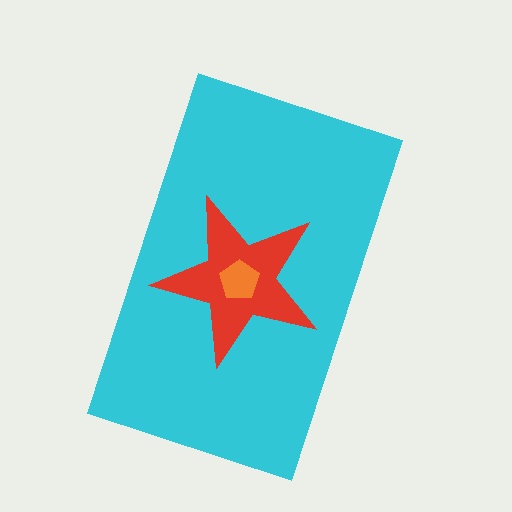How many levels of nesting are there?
3.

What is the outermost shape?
The cyan rectangle.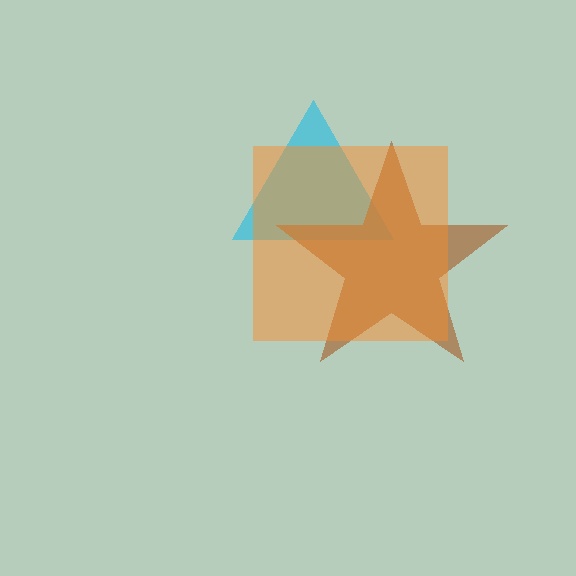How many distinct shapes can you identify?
There are 3 distinct shapes: a cyan triangle, a brown star, an orange square.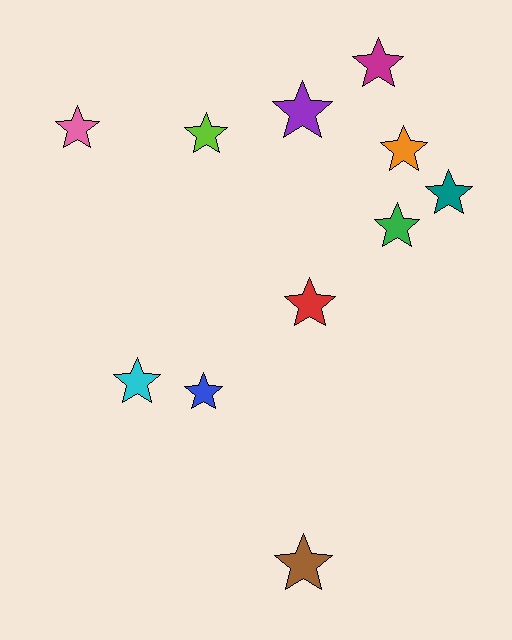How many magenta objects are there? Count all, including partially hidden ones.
There is 1 magenta object.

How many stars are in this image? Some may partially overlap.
There are 11 stars.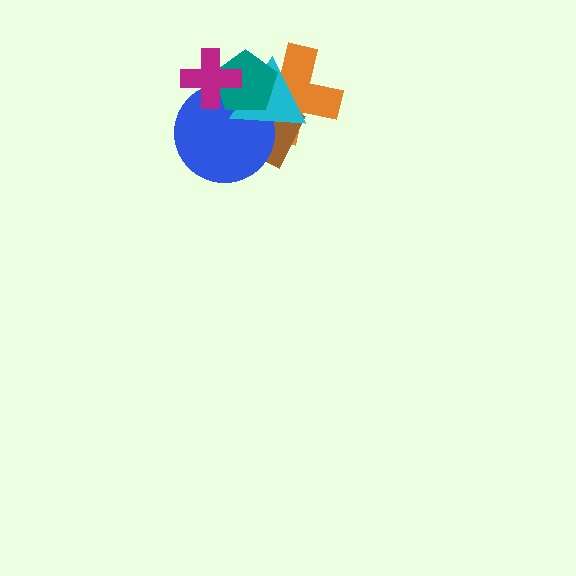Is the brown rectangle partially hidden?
Yes, it is partially covered by another shape.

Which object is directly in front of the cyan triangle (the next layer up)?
The teal pentagon is directly in front of the cyan triangle.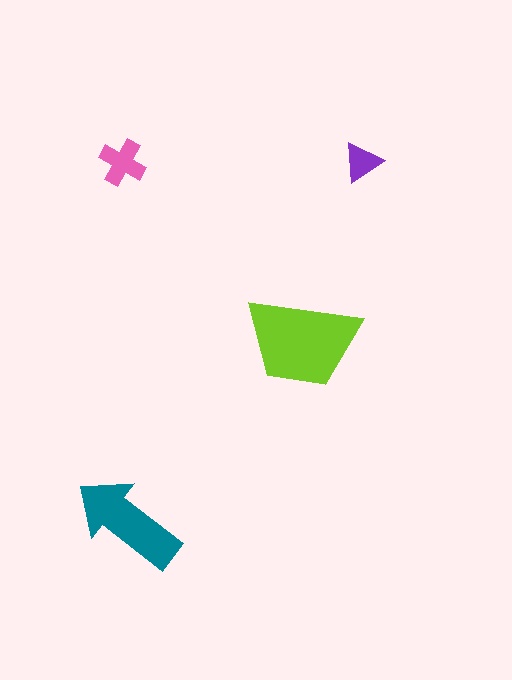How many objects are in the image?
There are 4 objects in the image.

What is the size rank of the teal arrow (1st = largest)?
2nd.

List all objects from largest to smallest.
The lime trapezoid, the teal arrow, the pink cross, the purple triangle.